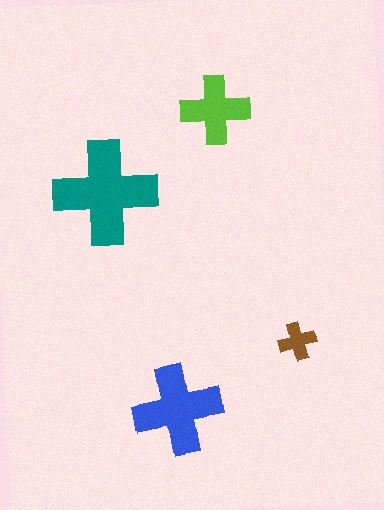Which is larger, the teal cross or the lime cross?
The teal one.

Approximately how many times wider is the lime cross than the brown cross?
About 2 times wider.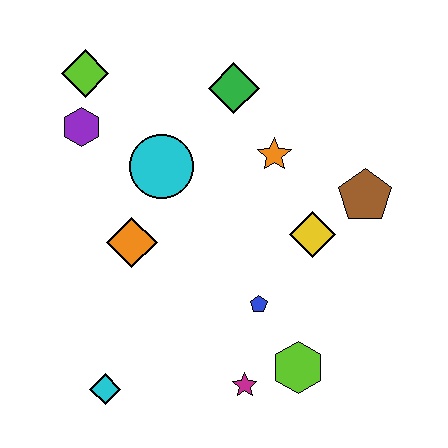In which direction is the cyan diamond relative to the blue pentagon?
The cyan diamond is to the left of the blue pentagon.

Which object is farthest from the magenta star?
The lime diamond is farthest from the magenta star.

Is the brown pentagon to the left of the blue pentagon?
No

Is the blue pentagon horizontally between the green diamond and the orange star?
Yes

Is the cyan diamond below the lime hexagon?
Yes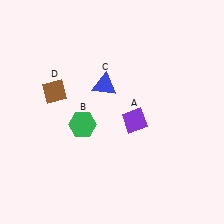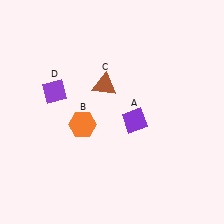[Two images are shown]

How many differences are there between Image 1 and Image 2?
There are 3 differences between the two images.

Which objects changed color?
B changed from green to orange. C changed from blue to brown. D changed from brown to purple.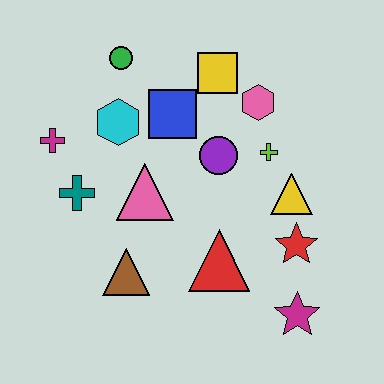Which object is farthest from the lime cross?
The magenta cross is farthest from the lime cross.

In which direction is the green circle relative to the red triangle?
The green circle is above the red triangle.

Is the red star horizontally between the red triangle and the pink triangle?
No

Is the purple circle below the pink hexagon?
Yes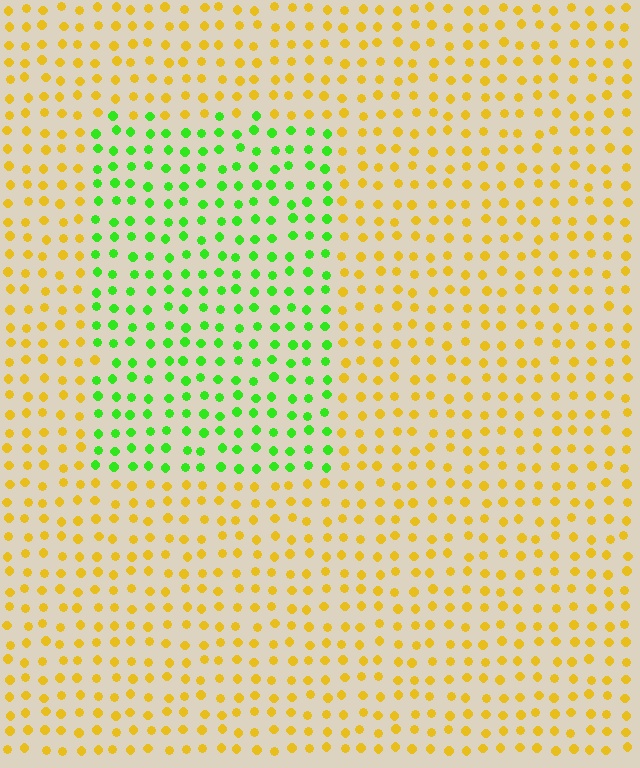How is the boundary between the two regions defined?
The boundary is defined purely by a slight shift in hue (about 67 degrees). Spacing, size, and orientation are identical on both sides.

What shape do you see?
I see a rectangle.